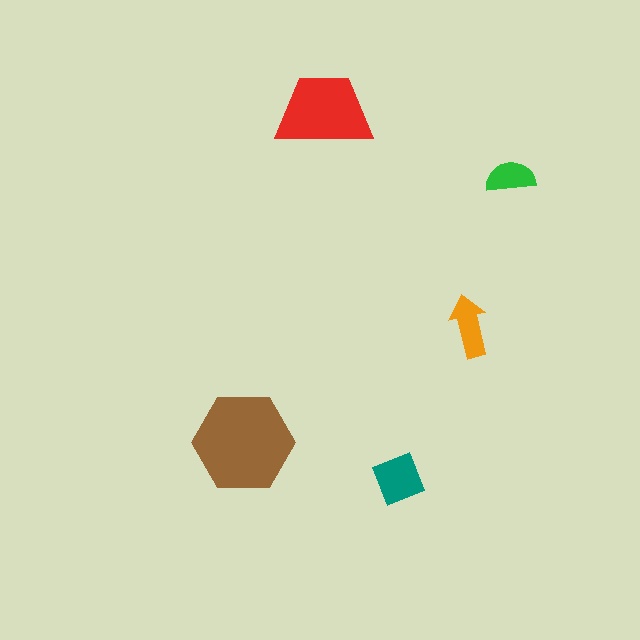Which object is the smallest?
The green semicircle.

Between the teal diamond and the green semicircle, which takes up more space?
The teal diamond.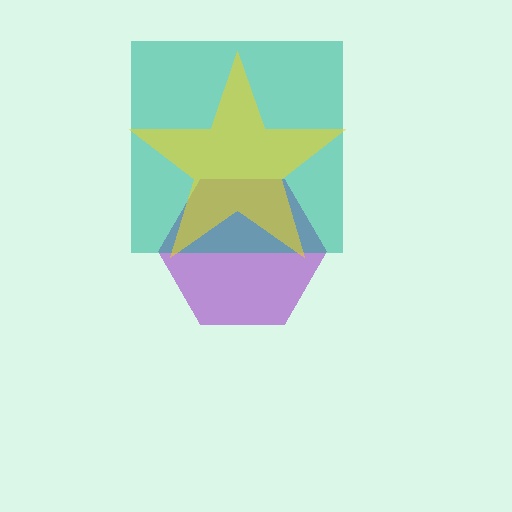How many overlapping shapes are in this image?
There are 3 overlapping shapes in the image.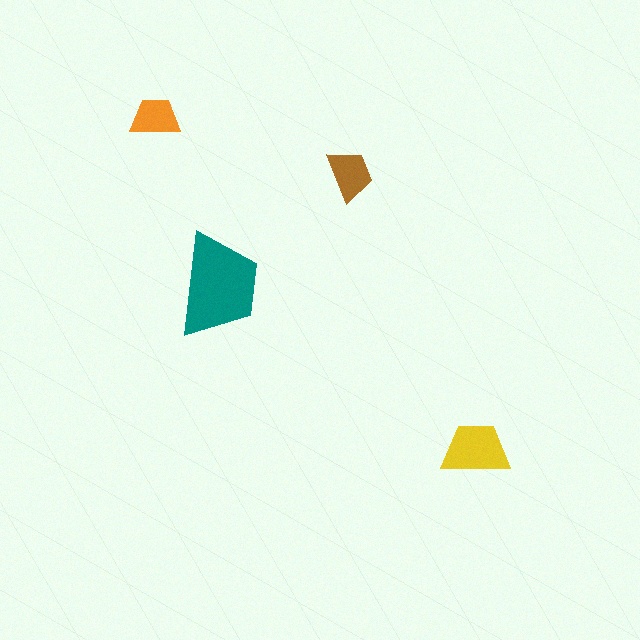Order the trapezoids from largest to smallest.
the teal one, the yellow one, the brown one, the orange one.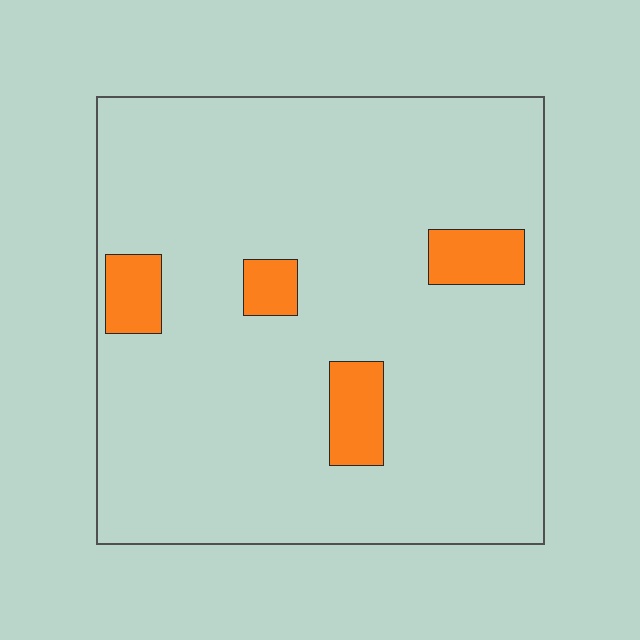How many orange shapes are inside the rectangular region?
4.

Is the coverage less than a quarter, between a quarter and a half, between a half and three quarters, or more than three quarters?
Less than a quarter.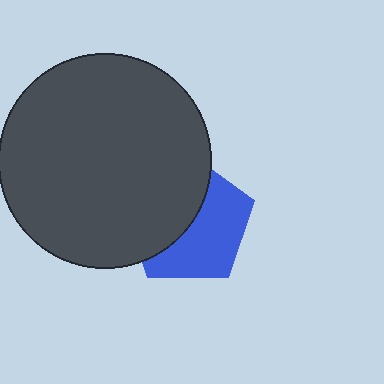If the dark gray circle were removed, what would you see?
You would see the complete blue pentagon.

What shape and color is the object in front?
The object in front is a dark gray circle.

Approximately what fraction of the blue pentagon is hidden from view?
Roughly 48% of the blue pentagon is hidden behind the dark gray circle.